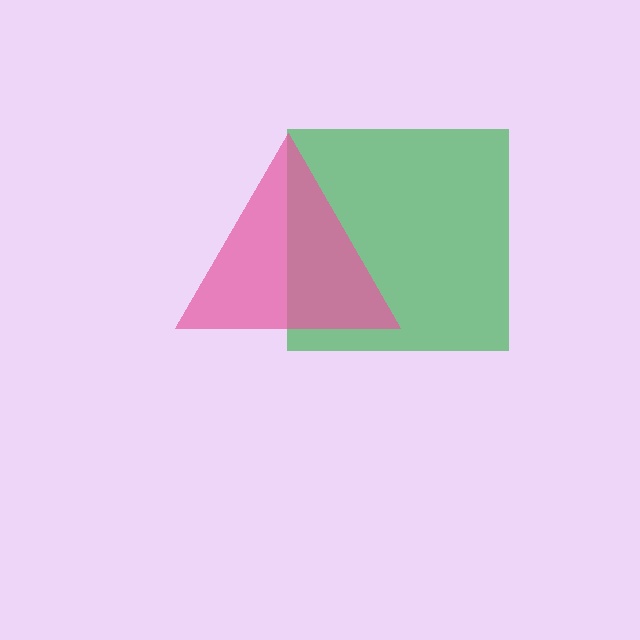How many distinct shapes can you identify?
There are 2 distinct shapes: a green square, a pink triangle.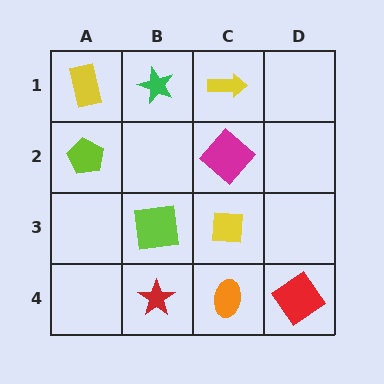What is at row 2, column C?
A magenta diamond.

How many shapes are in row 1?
3 shapes.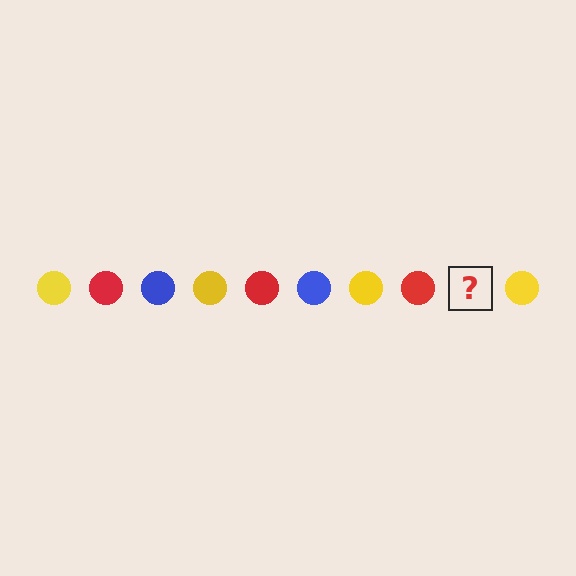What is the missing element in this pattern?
The missing element is a blue circle.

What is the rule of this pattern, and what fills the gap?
The rule is that the pattern cycles through yellow, red, blue circles. The gap should be filled with a blue circle.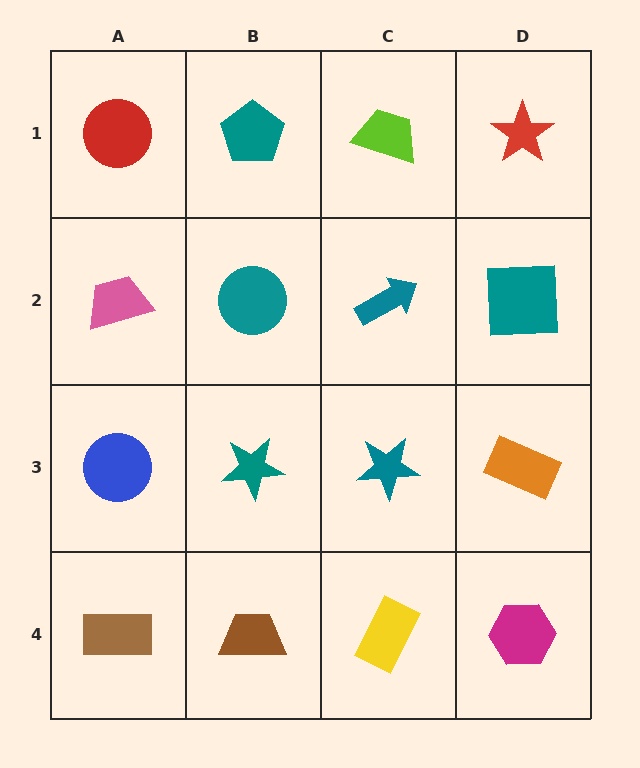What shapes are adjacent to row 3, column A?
A pink trapezoid (row 2, column A), a brown rectangle (row 4, column A), a teal star (row 3, column B).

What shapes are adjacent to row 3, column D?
A teal square (row 2, column D), a magenta hexagon (row 4, column D), a teal star (row 3, column C).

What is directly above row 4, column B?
A teal star.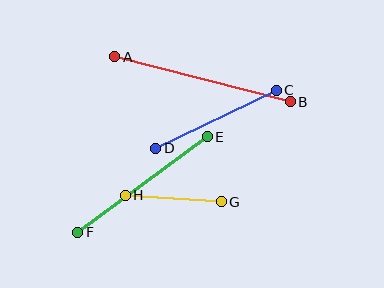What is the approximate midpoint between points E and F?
The midpoint is at approximately (142, 185) pixels.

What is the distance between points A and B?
The distance is approximately 181 pixels.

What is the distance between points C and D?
The distance is approximately 134 pixels.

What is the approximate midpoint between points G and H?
The midpoint is at approximately (173, 198) pixels.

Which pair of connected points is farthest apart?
Points A and B are farthest apart.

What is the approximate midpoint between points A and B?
The midpoint is at approximately (203, 79) pixels.